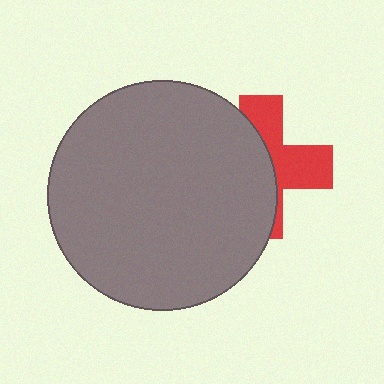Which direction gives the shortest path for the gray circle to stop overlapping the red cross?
Moving left gives the shortest separation.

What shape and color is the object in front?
The object in front is a gray circle.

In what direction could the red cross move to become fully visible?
The red cross could move right. That would shift it out from behind the gray circle entirely.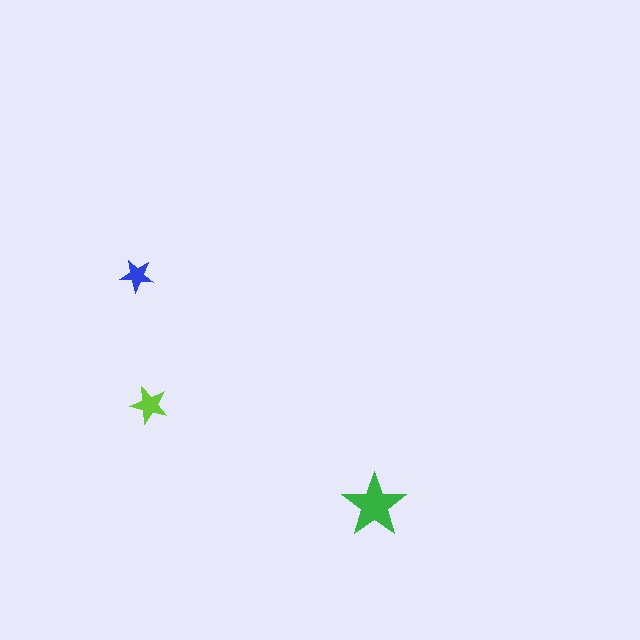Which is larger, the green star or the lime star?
The green one.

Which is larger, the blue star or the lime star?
The lime one.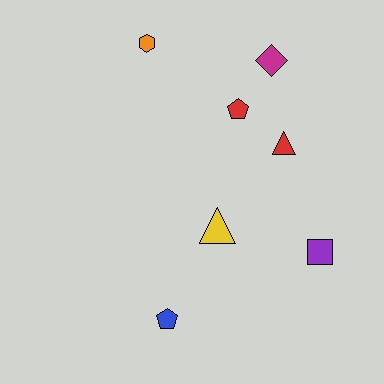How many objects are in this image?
There are 7 objects.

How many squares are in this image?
There is 1 square.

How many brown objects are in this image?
There are no brown objects.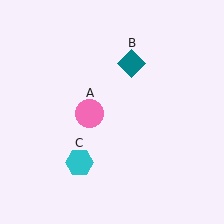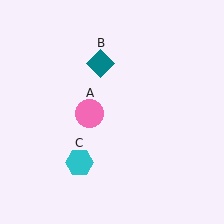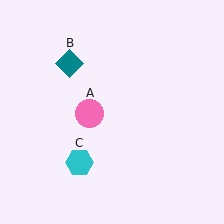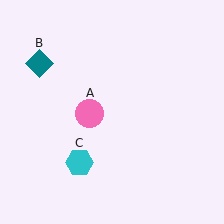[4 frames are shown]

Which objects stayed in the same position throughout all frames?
Pink circle (object A) and cyan hexagon (object C) remained stationary.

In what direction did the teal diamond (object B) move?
The teal diamond (object B) moved left.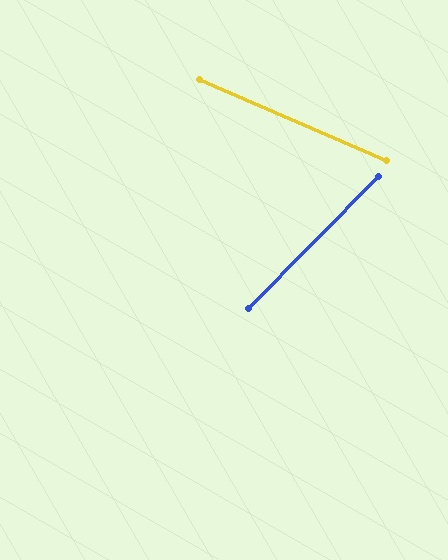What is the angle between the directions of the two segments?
Approximately 69 degrees.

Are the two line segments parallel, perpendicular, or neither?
Neither parallel nor perpendicular — they differ by about 69°.